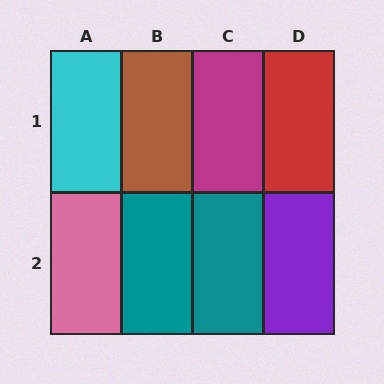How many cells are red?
1 cell is red.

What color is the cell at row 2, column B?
Teal.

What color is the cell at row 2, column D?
Purple.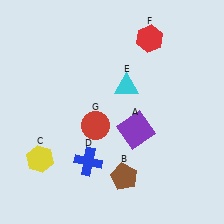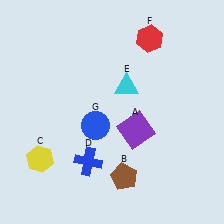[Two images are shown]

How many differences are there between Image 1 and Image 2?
There is 1 difference between the two images.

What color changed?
The circle (G) changed from red in Image 1 to blue in Image 2.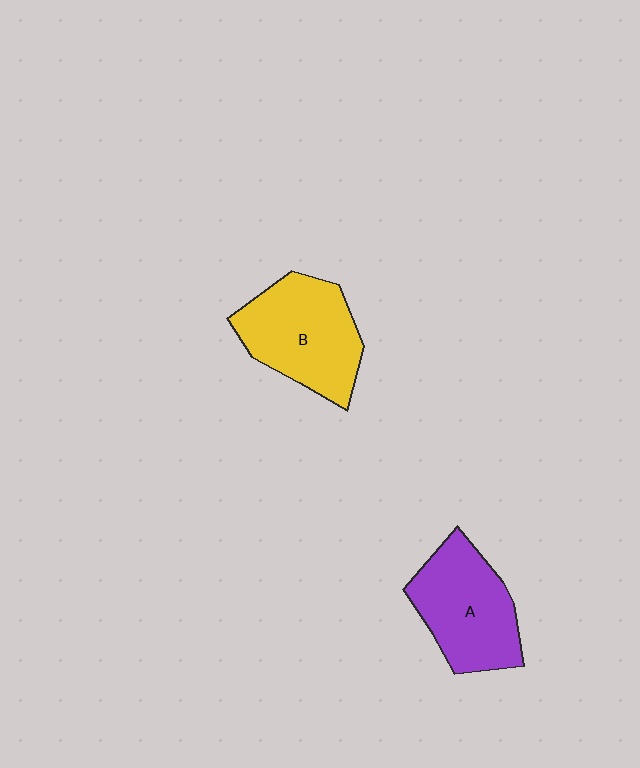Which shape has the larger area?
Shape B (yellow).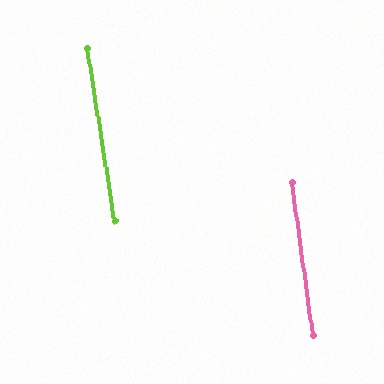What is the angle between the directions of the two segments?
Approximately 1 degree.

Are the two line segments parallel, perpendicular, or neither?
Parallel — their directions differ by only 1.2°.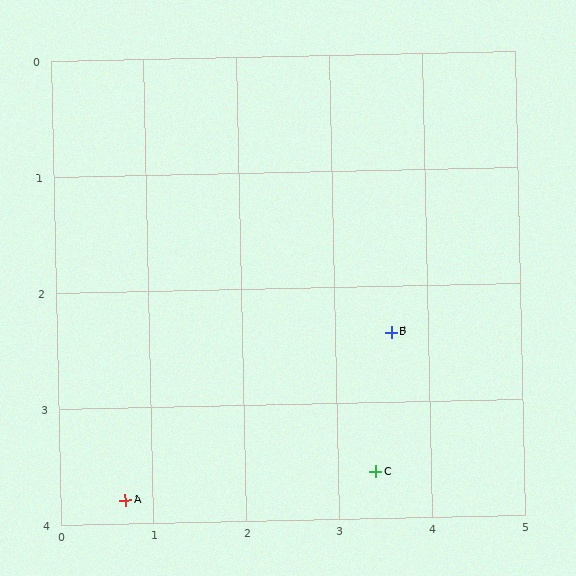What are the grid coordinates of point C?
Point C is at approximately (3.4, 3.6).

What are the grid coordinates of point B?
Point B is at approximately (3.6, 2.4).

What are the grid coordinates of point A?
Point A is at approximately (0.7, 3.8).